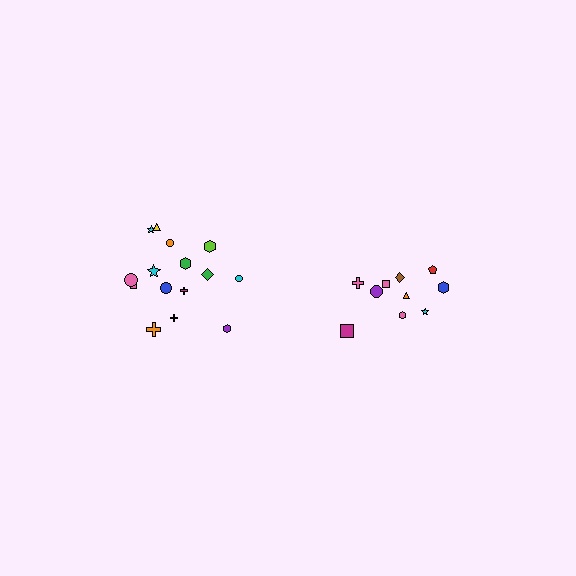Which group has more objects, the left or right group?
The left group.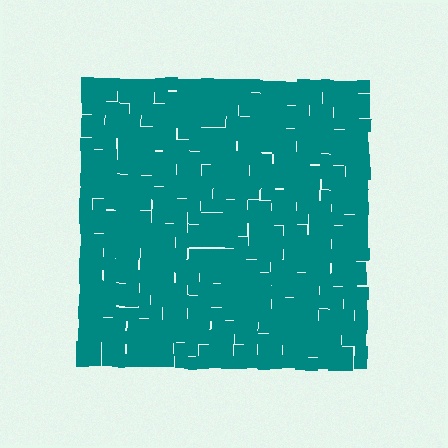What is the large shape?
The large shape is a square.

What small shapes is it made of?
It is made of small squares.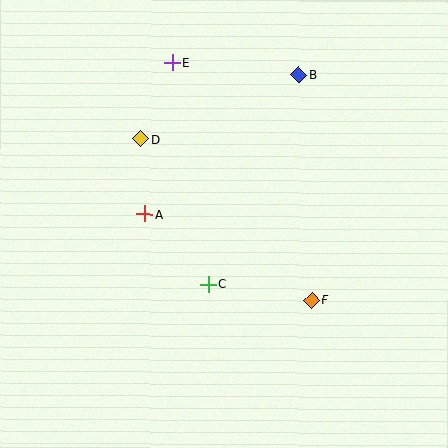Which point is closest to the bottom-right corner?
Point F is closest to the bottom-right corner.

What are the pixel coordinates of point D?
Point D is at (141, 139).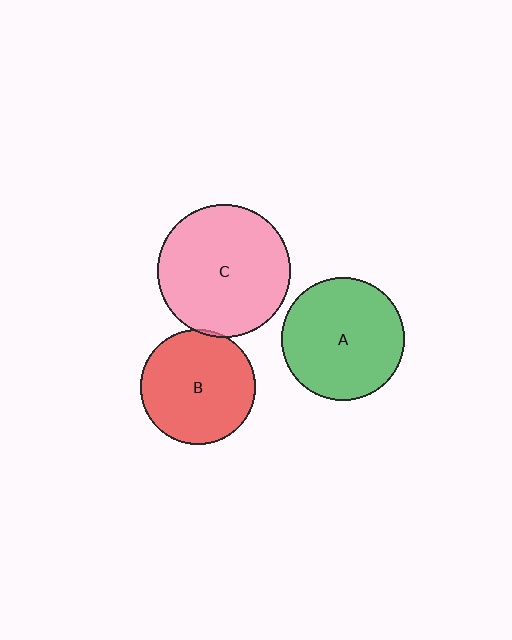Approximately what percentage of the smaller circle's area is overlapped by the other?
Approximately 5%.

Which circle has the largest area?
Circle C (pink).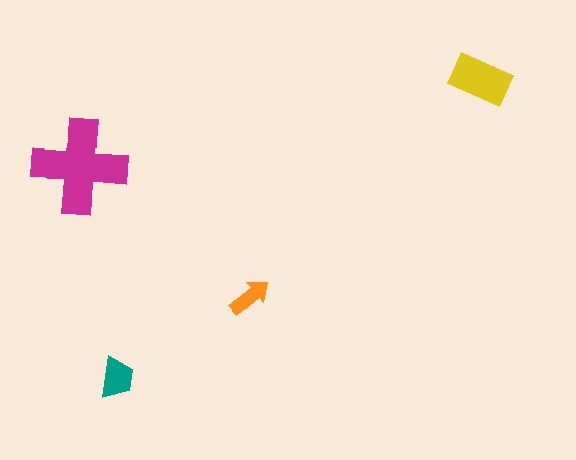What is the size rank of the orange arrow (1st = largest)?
4th.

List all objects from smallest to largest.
The orange arrow, the teal trapezoid, the yellow rectangle, the magenta cross.